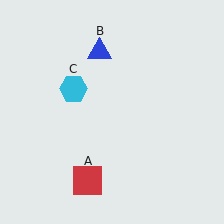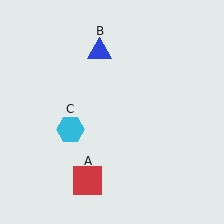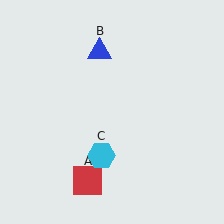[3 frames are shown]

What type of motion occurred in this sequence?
The cyan hexagon (object C) rotated counterclockwise around the center of the scene.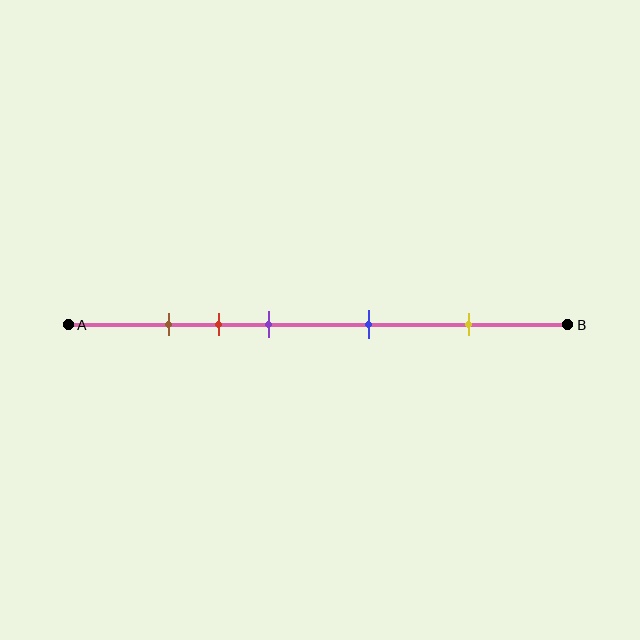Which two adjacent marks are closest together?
The brown and red marks are the closest adjacent pair.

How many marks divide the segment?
There are 5 marks dividing the segment.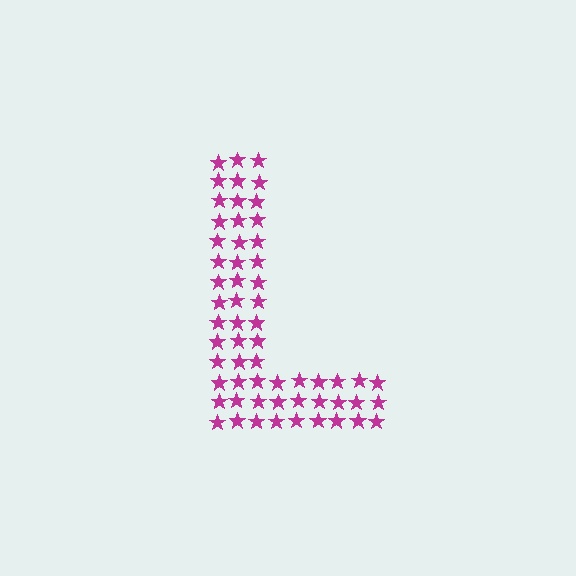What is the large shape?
The large shape is the letter L.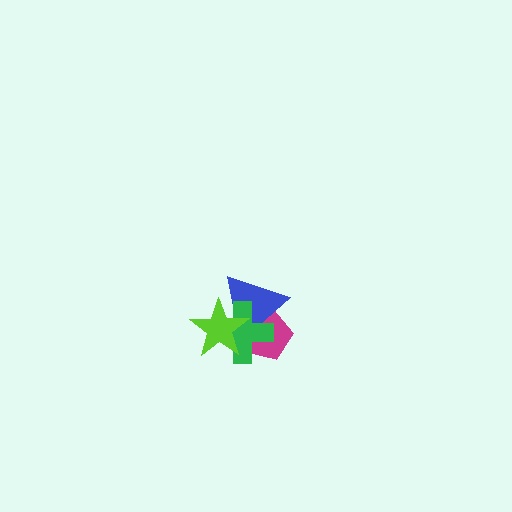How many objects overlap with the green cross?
3 objects overlap with the green cross.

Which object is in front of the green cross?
The lime star is in front of the green cross.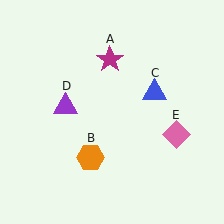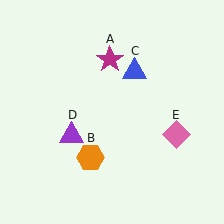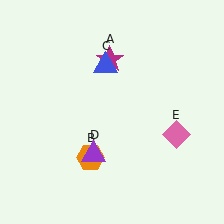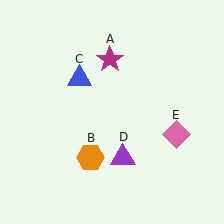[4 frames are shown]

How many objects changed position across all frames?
2 objects changed position: blue triangle (object C), purple triangle (object D).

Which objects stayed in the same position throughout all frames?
Magenta star (object A) and orange hexagon (object B) and pink diamond (object E) remained stationary.